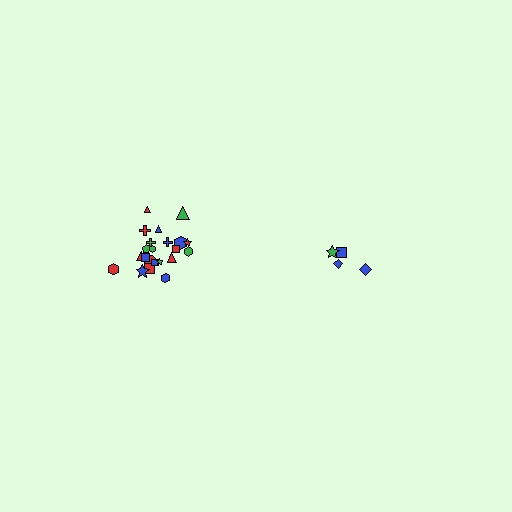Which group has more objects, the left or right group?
The left group.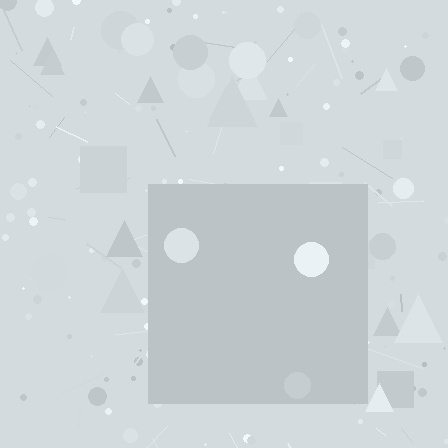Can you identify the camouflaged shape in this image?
The camouflaged shape is a square.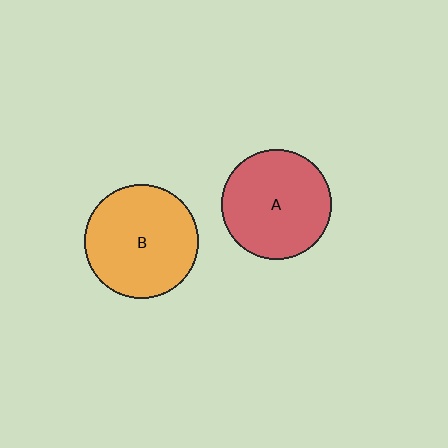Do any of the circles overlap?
No, none of the circles overlap.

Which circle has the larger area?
Circle B (orange).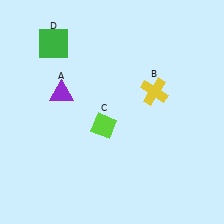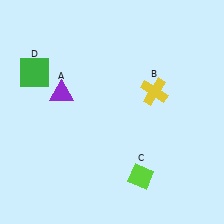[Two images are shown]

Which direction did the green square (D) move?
The green square (D) moved down.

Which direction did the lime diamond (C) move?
The lime diamond (C) moved down.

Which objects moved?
The objects that moved are: the lime diamond (C), the green square (D).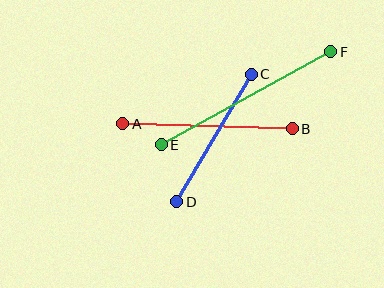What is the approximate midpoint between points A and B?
The midpoint is at approximately (208, 126) pixels.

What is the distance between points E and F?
The distance is approximately 193 pixels.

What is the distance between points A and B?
The distance is approximately 170 pixels.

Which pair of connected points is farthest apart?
Points E and F are farthest apart.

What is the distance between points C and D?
The distance is approximately 147 pixels.